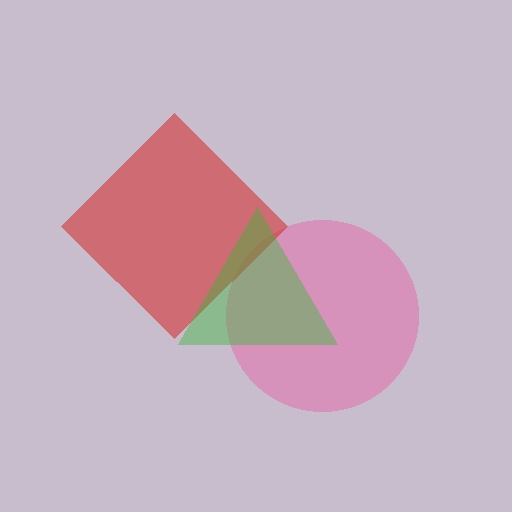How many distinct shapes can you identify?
There are 3 distinct shapes: a pink circle, a red diamond, a green triangle.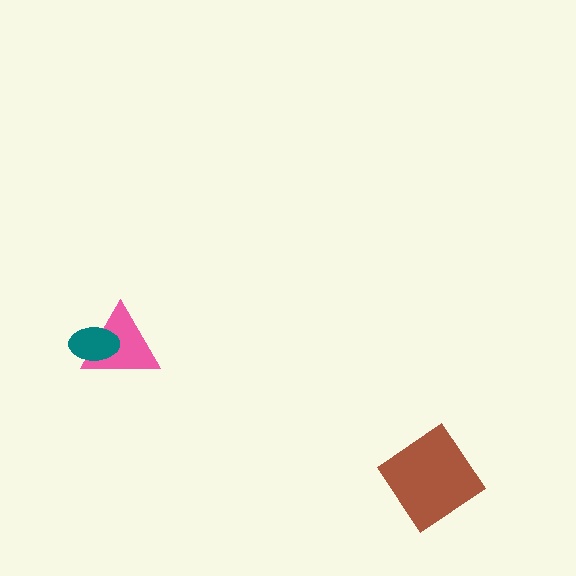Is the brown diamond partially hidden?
No, no other shape covers it.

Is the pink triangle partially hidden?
Yes, it is partially covered by another shape.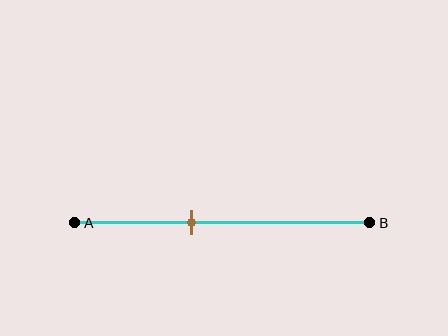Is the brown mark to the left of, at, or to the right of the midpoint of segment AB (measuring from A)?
The brown mark is to the left of the midpoint of segment AB.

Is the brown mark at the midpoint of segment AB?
No, the mark is at about 40% from A, not at the 50% midpoint.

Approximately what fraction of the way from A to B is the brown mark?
The brown mark is approximately 40% of the way from A to B.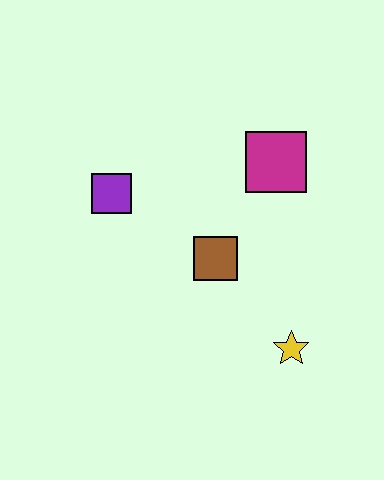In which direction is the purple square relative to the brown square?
The purple square is to the left of the brown square.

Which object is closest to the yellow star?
The brown square is closest to the yellow star.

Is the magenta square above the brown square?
Yes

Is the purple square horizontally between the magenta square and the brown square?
No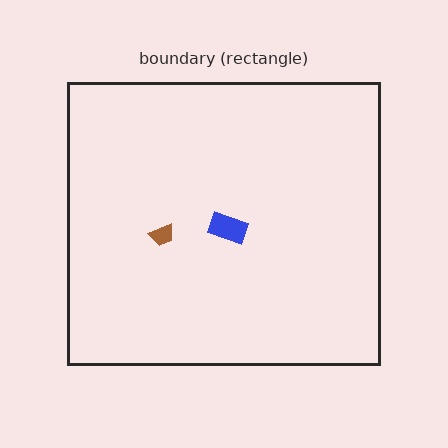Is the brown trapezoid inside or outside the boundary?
Inside.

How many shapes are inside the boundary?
2 inside, 0 outside.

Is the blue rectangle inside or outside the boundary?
Inside.